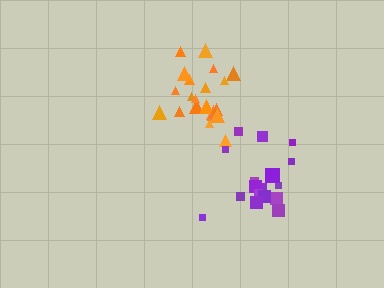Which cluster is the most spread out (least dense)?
Purple.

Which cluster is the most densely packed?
Orange.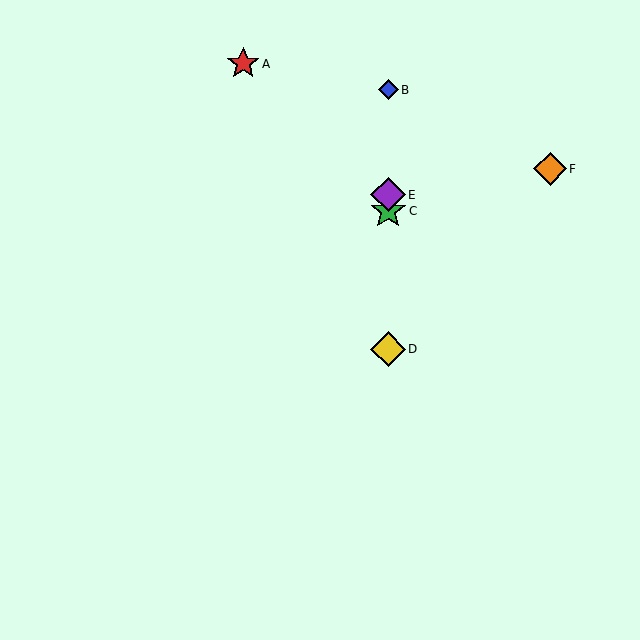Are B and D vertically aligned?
Yes, both are at x≈388.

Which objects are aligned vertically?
Objects B, C, D, E are aligned vertically.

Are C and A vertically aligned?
No, C is at x≈388 and A is at x≈243.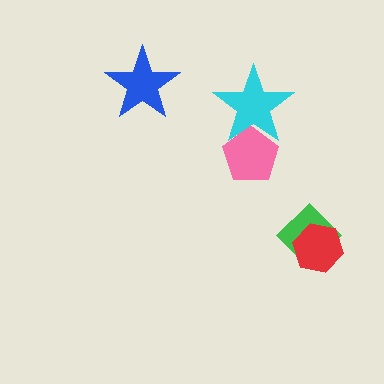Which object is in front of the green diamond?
The red hexagon is in front of the green diamond.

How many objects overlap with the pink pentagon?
1 object overlaps with the pink pentagon.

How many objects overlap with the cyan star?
1 object overlaps with the cyan star.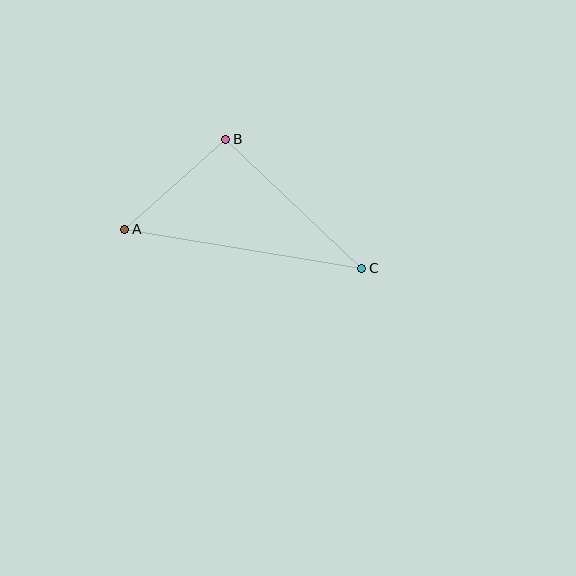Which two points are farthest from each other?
Points A and C are farthest from each other.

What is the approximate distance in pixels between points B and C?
The distance between B and C is approximately 187 pixels.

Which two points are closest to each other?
Points A and B are closest to each other.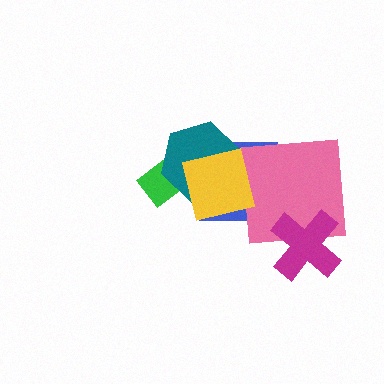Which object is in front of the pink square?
The magenta cross is in front of the pink square.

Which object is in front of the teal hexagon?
The yellow square is in front of the teal hexagon.